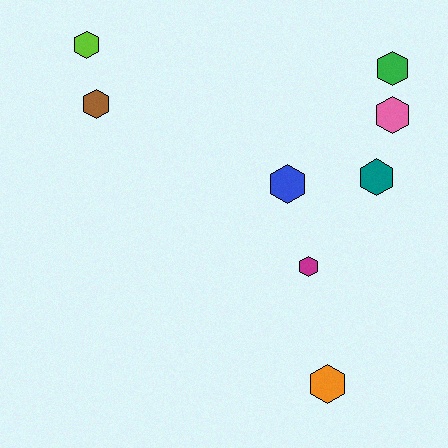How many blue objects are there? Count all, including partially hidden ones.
There is 1 blue object.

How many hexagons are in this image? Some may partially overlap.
There are 8 hexagons.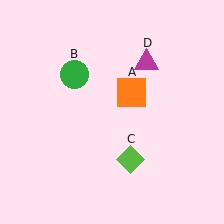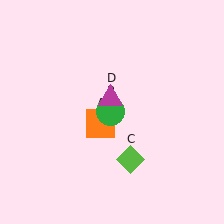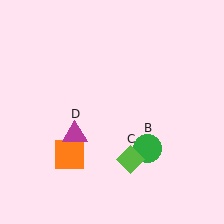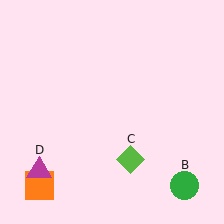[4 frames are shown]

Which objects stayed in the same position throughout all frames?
Lime diamond (object C) remained stationary.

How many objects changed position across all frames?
3 objects changed position: orange square (object A), green circle (object B), magenta triangle (object D).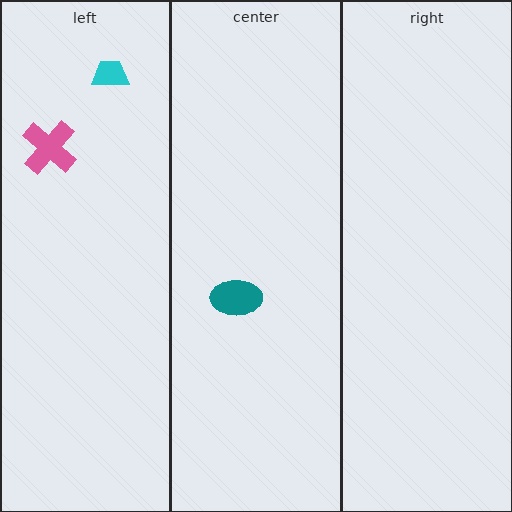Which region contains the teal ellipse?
The center region.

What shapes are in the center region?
The teal ellipse.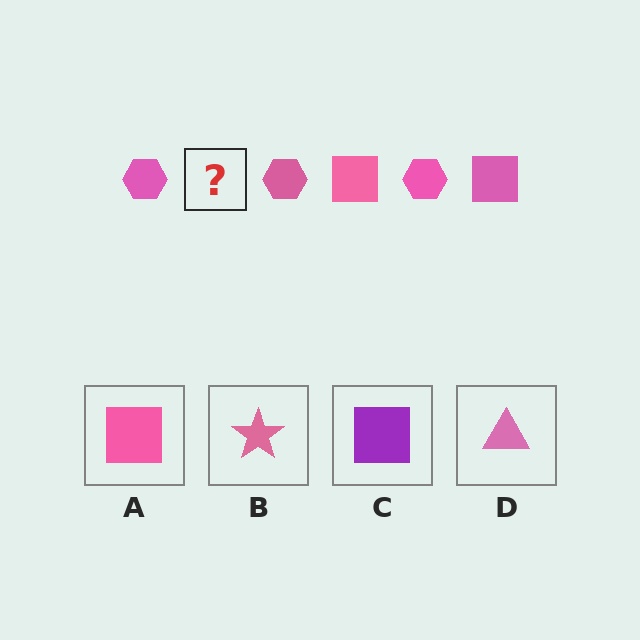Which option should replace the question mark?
Option A.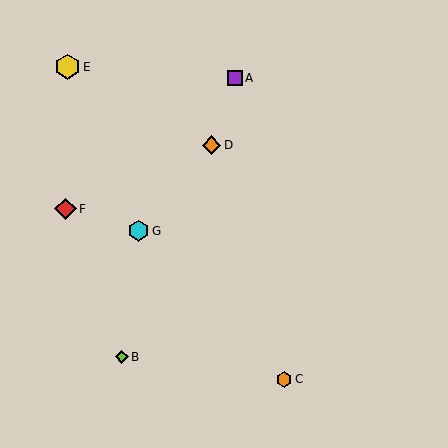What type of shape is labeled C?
Shape C is an orange hexagon.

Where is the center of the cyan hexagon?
The center of the cyan hexagon is at (138, 231).